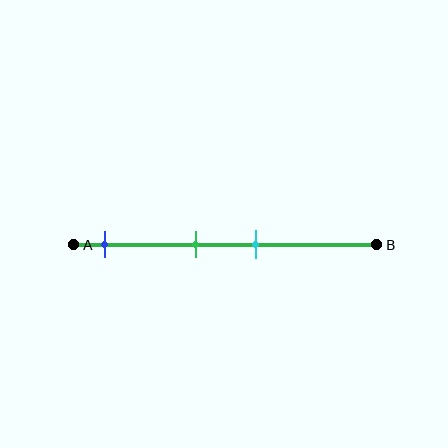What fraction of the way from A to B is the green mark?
The green mark is approximately 40% (0.4) of the way from A to B.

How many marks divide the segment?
There are 3 marks dividing the segment.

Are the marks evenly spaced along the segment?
No, the marks are not evenly spaced.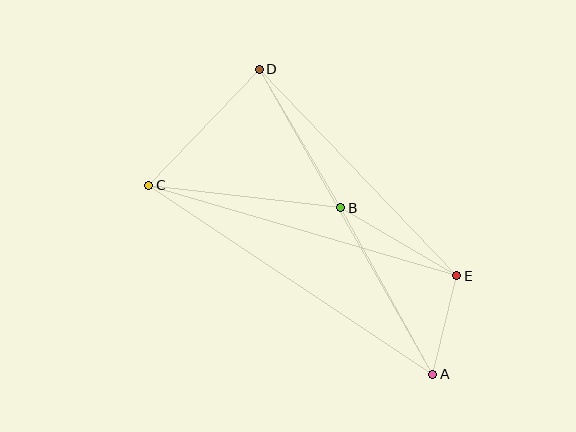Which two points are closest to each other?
Points A and E are closest to each other.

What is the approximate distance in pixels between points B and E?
The distance between B and E is approximately 134 pixels.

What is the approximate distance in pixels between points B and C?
The distance between B and C is approximately 193 pixels.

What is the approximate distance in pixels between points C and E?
The distance between C and E is approximately 321 pixels.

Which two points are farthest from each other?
Points A and D are farthest from each other.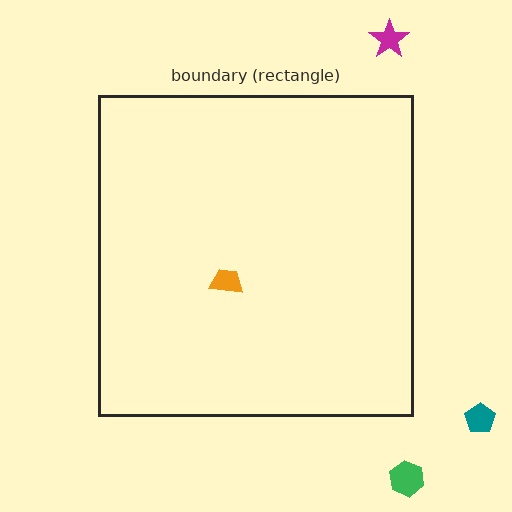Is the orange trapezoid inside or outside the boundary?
Inside.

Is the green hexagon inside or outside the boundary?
Outside.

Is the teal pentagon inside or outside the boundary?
Outside.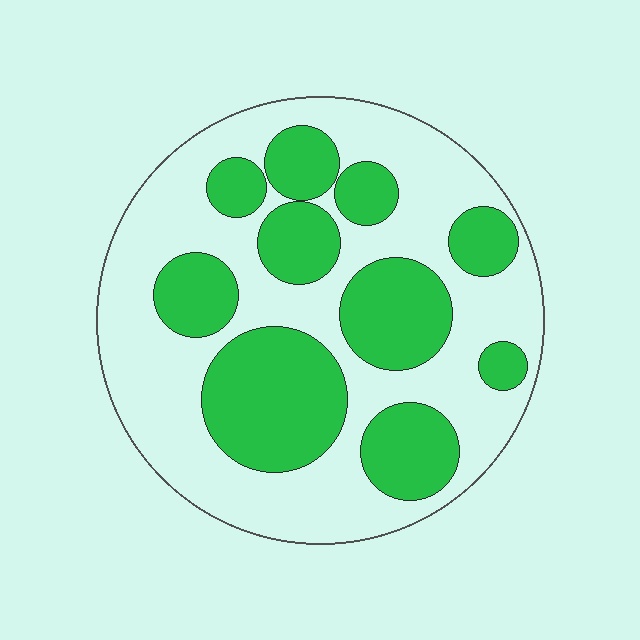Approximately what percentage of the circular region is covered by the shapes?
Approximately 40%.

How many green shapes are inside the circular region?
10.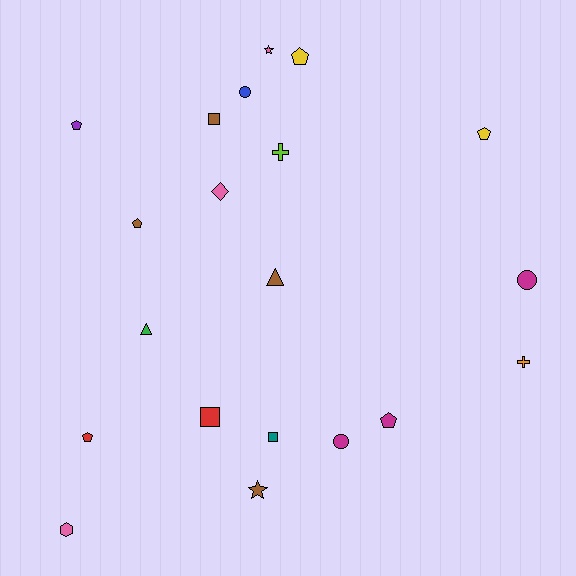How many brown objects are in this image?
There are 4 brown objects.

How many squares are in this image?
There are 3 squares.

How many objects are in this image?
There are 20 objects.